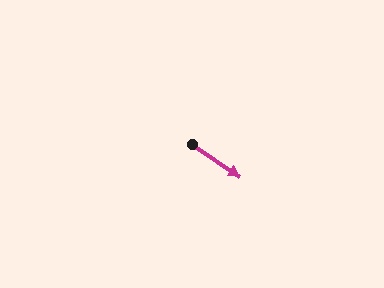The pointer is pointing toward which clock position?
Roughly 4 o'clock.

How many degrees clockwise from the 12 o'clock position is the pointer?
Approximately 125 degrees.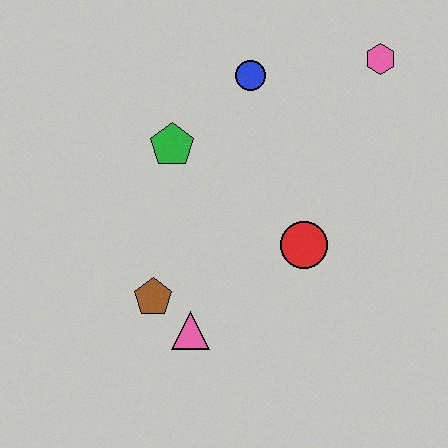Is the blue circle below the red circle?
No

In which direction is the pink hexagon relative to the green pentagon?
The pink hexagon is to the right of the green pentagon.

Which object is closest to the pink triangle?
The brown pentagon is closest to the pink triangle.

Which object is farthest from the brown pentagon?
The pink hexagon is farthest from the brown pentagon.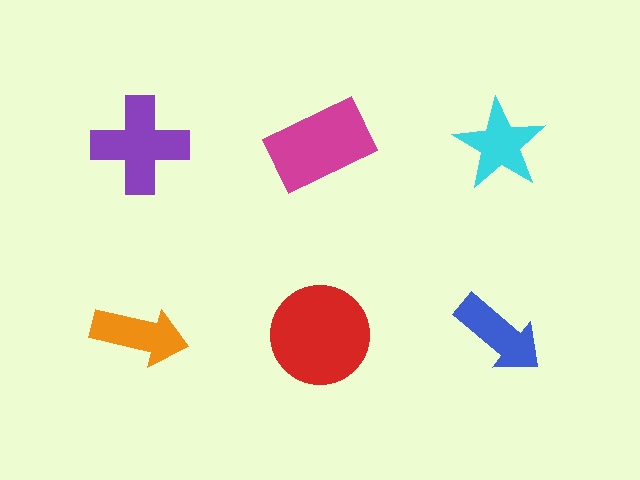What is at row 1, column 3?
A cyan star.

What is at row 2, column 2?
A red circle.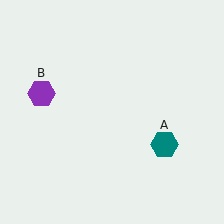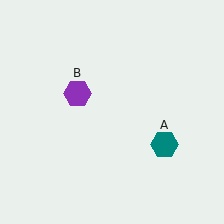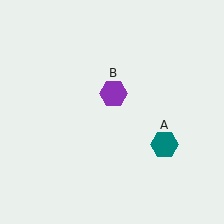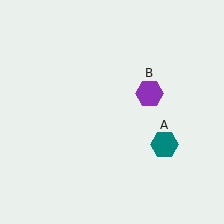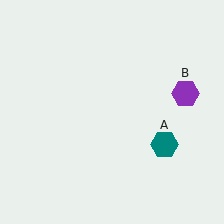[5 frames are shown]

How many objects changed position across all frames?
1 object changed position: purple hexagon (object B).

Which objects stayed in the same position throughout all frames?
Teal hexagon (object A) remained stationary.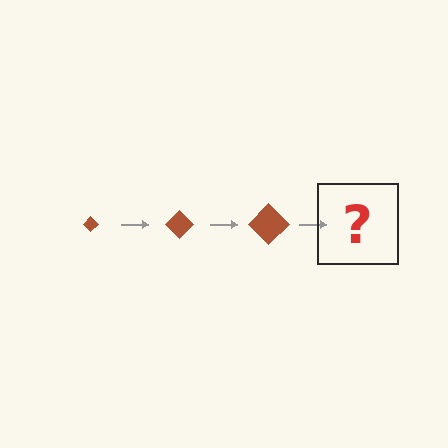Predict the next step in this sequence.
The next step is a brown diamond, larger than the previous one.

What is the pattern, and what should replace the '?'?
The pattern is that the diamond gets progressively larger each step. The '?' should be a brown diamond, larger than the previous one.